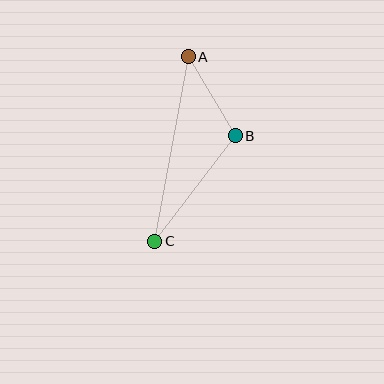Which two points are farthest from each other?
Points A and C are farthest from each other.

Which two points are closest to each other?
Points A and B are closest to each other.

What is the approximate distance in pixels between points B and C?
The distance between B and C is approximately 133 pixels.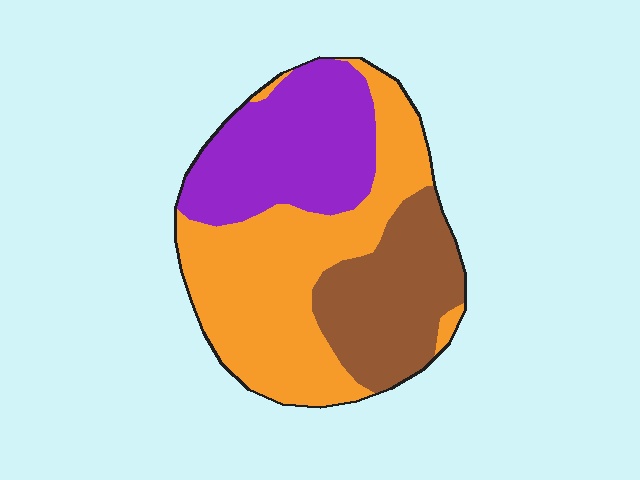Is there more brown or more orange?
Orange.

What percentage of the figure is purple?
Purple covers roughly 30% of the figure.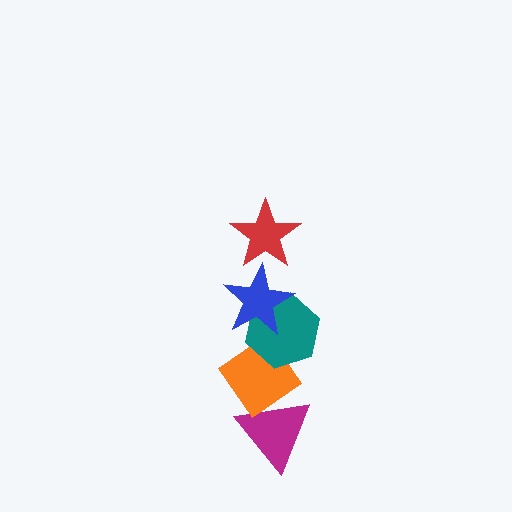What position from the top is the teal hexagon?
The teal hexagon is 3rd from the top.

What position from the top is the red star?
The red star is 1st from the top.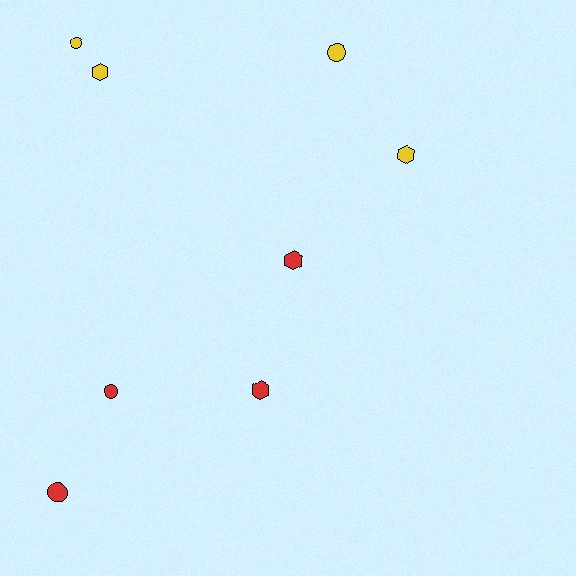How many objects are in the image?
There are 8 objects.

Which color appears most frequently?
Red, with 4 objects.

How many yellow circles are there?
There are 2 yellow circles.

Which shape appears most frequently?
Hexagon, with 4 objects.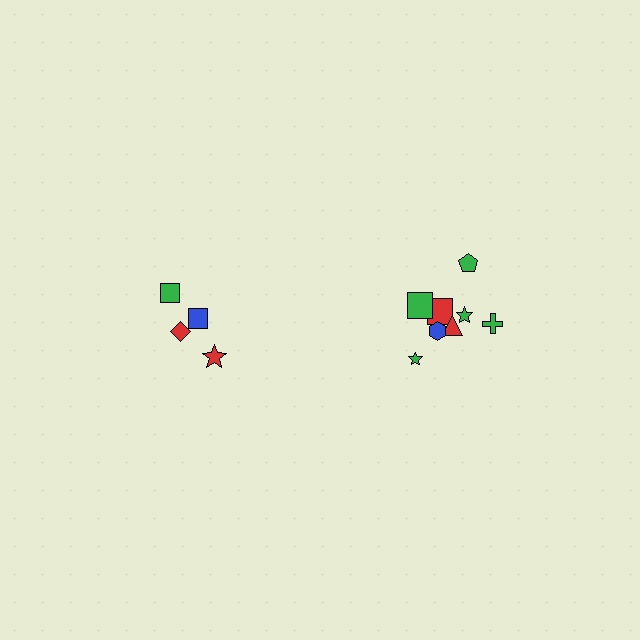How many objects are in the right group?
There are 8 objects.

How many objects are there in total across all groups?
There are 12 objects.